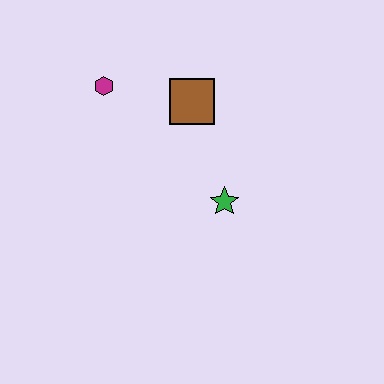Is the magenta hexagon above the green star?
Yes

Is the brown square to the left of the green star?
Yes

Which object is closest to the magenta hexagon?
The brown square is closest to the magenta hexagon.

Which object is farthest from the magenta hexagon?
The green star is farthest from the magenta hexagon.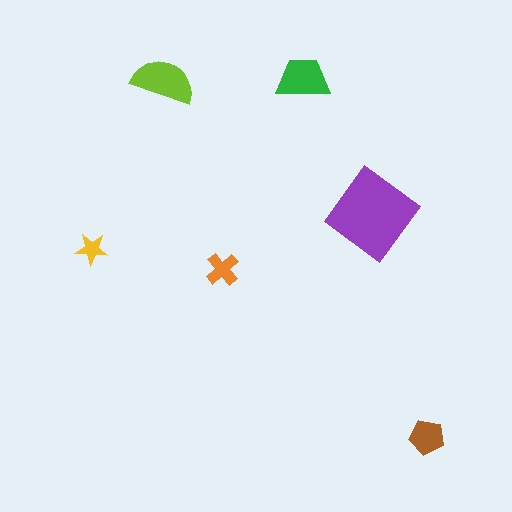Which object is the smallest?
The yellow star.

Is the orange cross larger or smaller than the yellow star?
Larger.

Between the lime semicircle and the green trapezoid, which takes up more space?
The lime semicircle.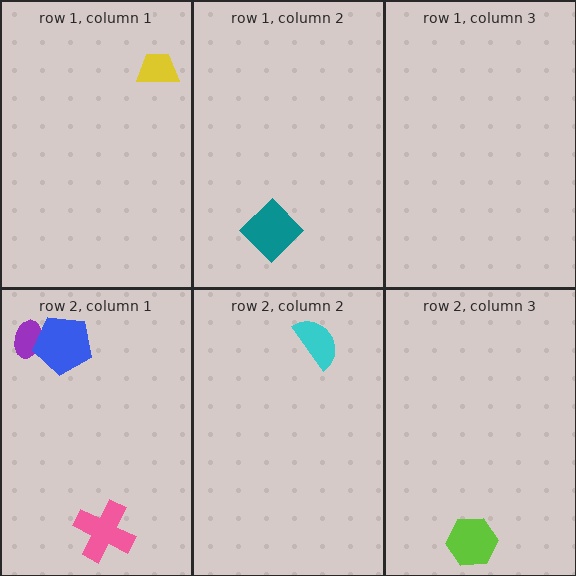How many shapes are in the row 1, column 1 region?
1.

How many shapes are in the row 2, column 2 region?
1.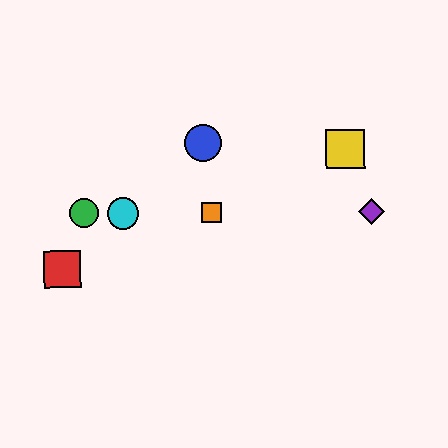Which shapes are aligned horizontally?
The green circle, the purple diamond, the orange square, the cyan circle are aligned horizontally.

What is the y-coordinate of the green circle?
The green circle is at y≈213.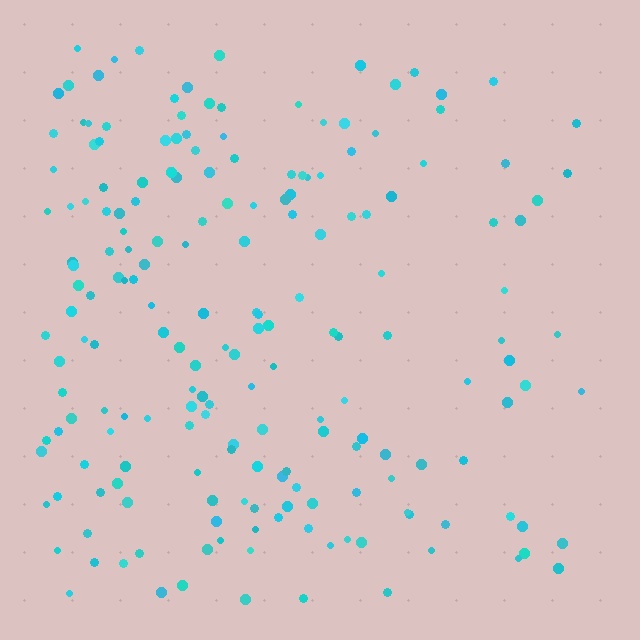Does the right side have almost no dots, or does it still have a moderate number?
Still a moderate number, just noticeably fewer than the left.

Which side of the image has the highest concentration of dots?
The left.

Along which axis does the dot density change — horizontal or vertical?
Horizontal.